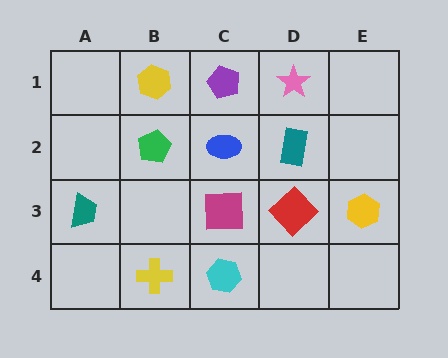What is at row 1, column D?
A pink star.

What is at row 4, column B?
A yellow cross.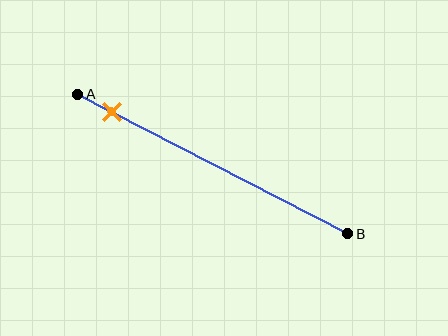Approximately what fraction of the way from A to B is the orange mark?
The orange mark is approximately 15% of the way from A to B.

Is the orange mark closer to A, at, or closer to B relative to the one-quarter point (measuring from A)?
The orange mark is closer to point A than the one-quarter point of segment AB.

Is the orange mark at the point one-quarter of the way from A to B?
No, the mark is at about 15% from A, not at the 25% one-quarter point.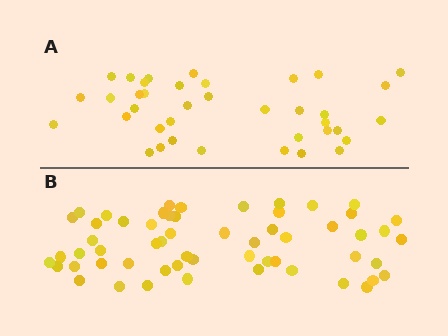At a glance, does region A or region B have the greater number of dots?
Region B (the bottom region) has more dots.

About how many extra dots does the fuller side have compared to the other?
Region B has approximately 20 more dots than region A.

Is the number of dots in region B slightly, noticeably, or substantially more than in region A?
Region B has substantially more. The ratio is roughly 1.5 to 1.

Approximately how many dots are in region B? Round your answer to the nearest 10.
About 60 dots. (The exact count is 57, which rounds to 60.)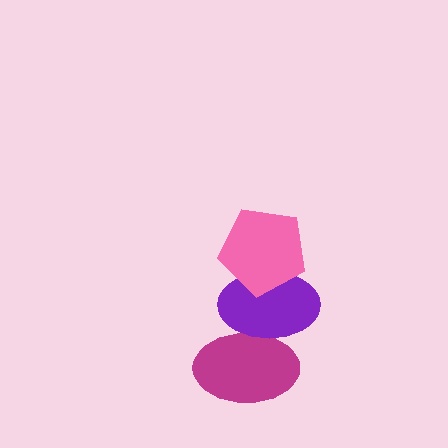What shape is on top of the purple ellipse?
The pink pentagon is on top of the purple ellipse.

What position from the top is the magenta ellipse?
The magenta ellipse is 3rd from the top.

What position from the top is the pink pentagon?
The pink pentagon is 1st from the top.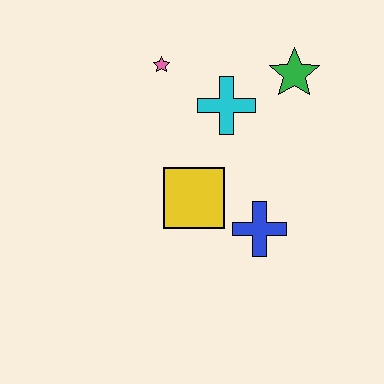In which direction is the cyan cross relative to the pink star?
The cyan cross is to the right of the pink star.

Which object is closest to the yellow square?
The blue cross is closest to the yellow square.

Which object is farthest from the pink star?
The blue cross is farthest from the pink star.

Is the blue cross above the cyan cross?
No